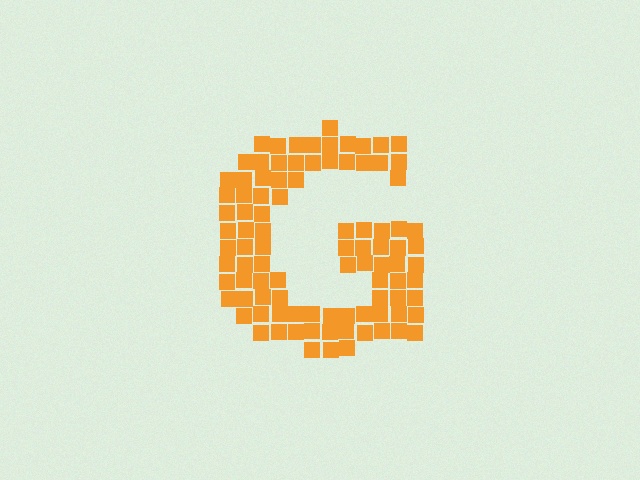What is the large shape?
The large shape is the letter G.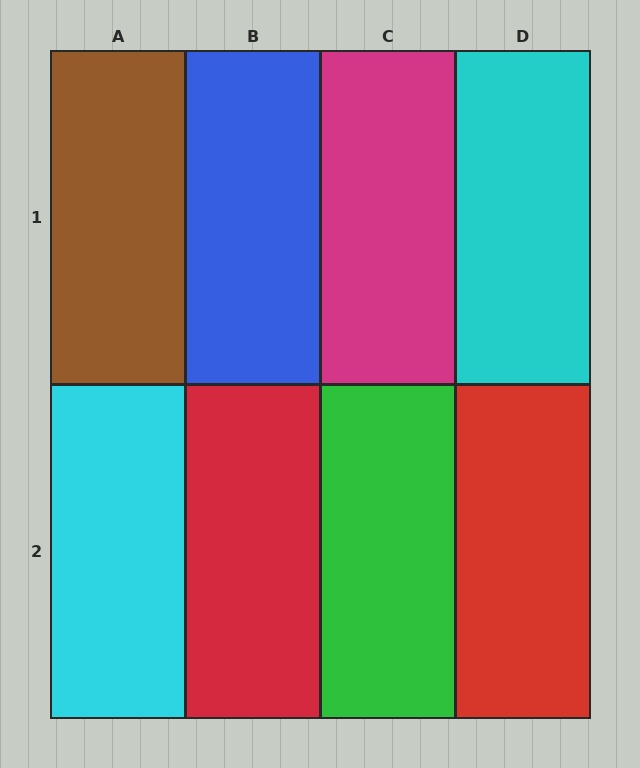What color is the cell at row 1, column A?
Brown.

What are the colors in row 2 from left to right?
Cyan, red, green, red.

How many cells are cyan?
2 cells are cyan.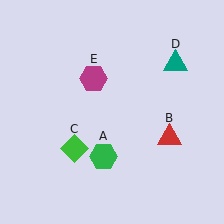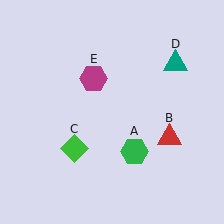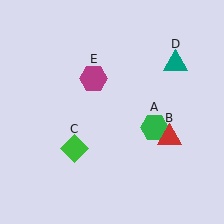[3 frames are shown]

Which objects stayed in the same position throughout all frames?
Red triangle (object B) and green diamond (object C) and teal triangle (object D) and magenta hexagon (object E) remained stationary.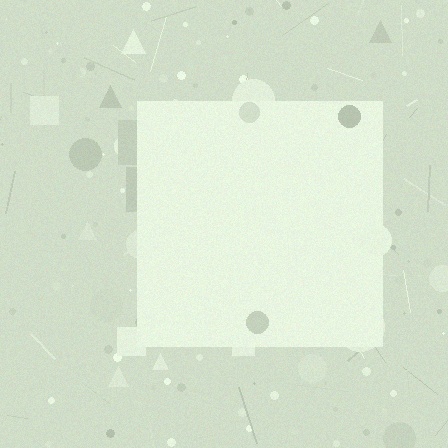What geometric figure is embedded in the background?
A square is embedded in the background.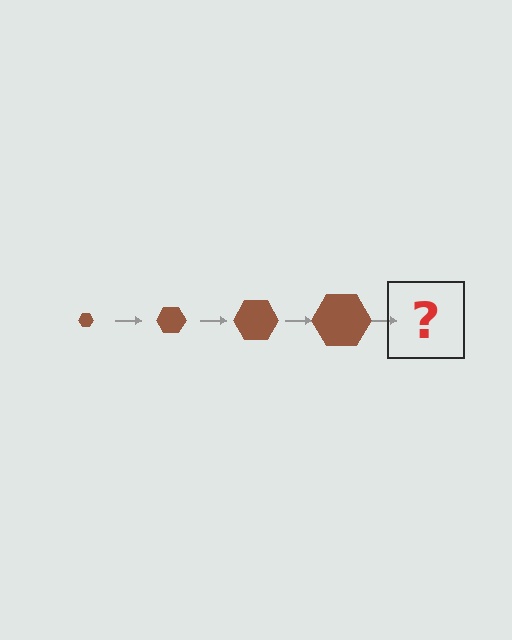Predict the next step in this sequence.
The next step is a brown hexagon, larger than the previous one.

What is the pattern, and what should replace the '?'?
The pattern is that the hexagon gets progressively larger each step. The '?' should be a brown hexagon, larger than the previous one.